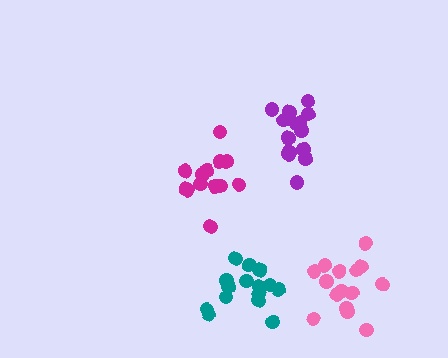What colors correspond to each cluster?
The clusters are colored: purple, magenta, pink, teal.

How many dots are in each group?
Group 1: 14 dots, Group 2: 13 dots, Group 3: 15 dots, Group 4: 15 dots (57 total).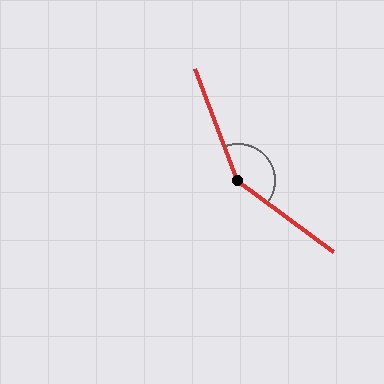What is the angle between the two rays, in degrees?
Approximately 147 degrees.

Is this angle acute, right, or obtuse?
It is obtuse.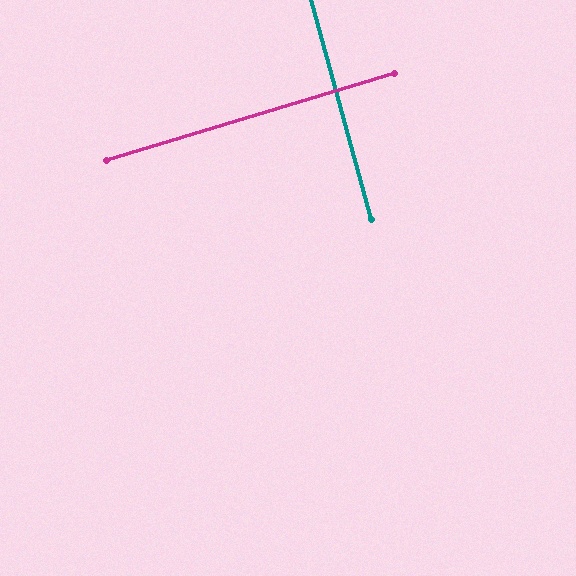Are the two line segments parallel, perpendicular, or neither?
Perpendicular — they meet at approximately 89°.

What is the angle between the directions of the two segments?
Approximately 89 degrees.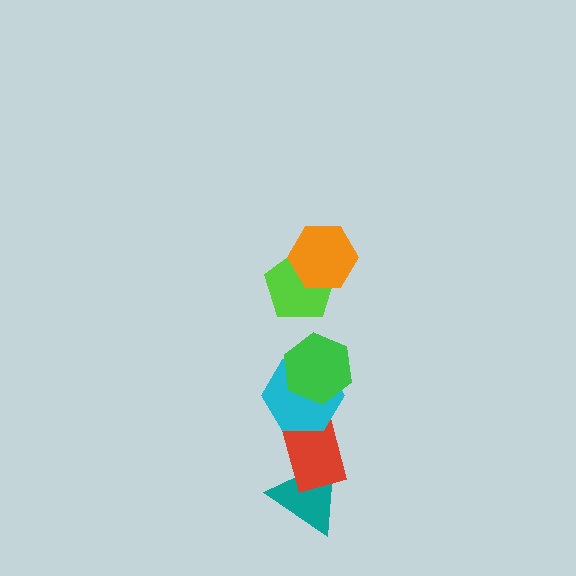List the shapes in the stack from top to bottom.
From top to bottom: the orange hexagon, the lime pentagon, the green hexagon, the cyan hexagon, the red rectangle, the teal triangle.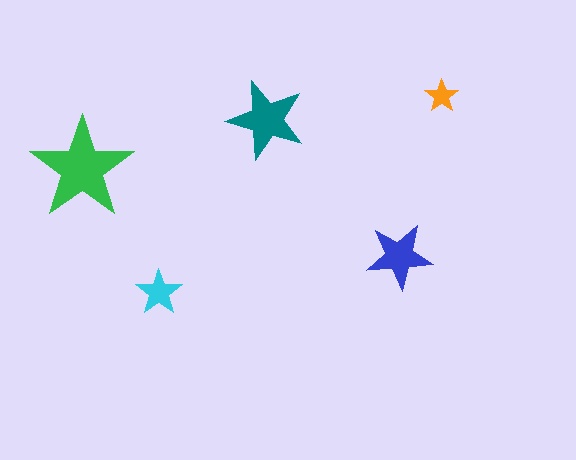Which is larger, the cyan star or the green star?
The green one.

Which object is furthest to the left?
The green star is leftmost.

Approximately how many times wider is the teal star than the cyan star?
About 1.5 times wider.